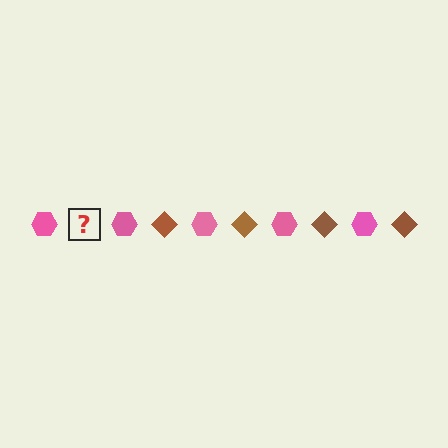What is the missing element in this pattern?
The missing element is a brown diamond.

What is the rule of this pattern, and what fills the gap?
The rule is that the pattern alternates between pink hexagon and brown diamond. The gap should be filled with a brown diamond.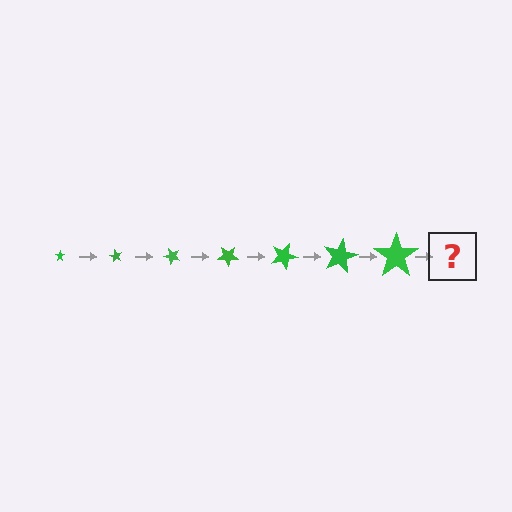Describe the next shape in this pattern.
It should be a star, larger than the previous one and rotated 420 degrees from the start.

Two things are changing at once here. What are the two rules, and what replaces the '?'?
The two rules are that the star grows larger each step and it rotates 60 degrees each step. The '?' should be a star, larger than the previous one and rotated 420 degrees from the start.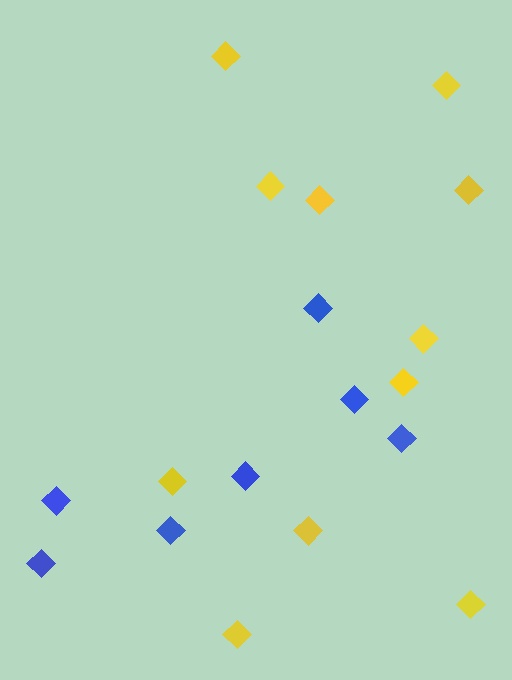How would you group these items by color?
There are 2 groups: one group of yellow diamonds (11) and one group of blue diamonds (7).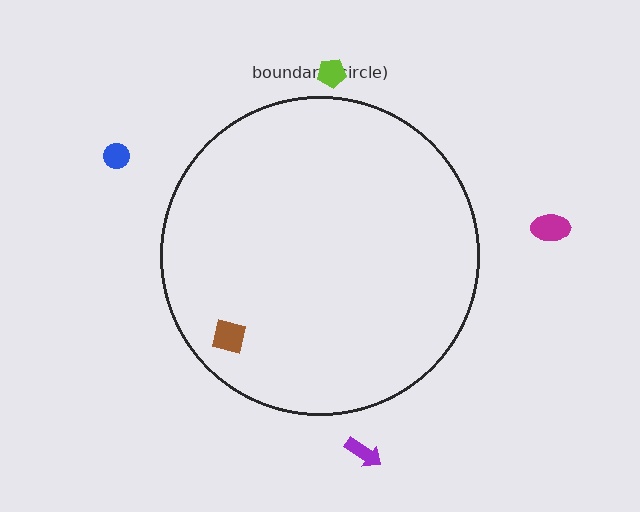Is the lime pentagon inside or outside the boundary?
Outside.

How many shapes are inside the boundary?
1 inside, 4 outside.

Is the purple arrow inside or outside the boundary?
Outside.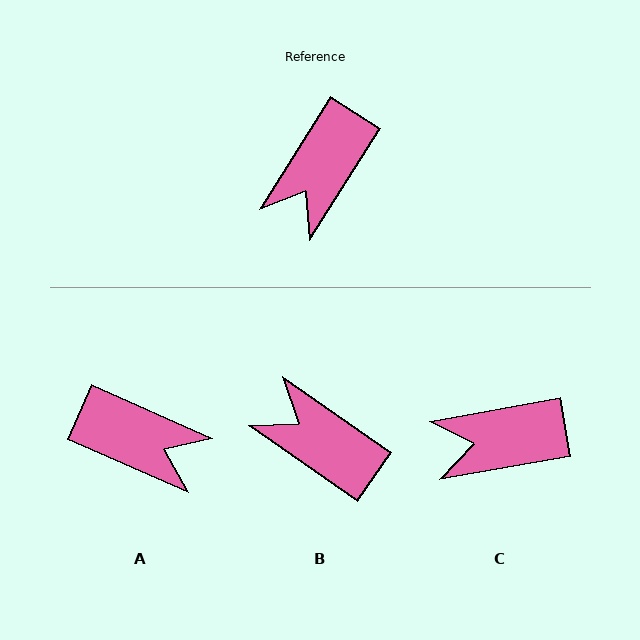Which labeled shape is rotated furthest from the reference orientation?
A, about 98 degrees away.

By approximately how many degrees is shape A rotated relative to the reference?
Approximately 98 degrees counter-clockwise.